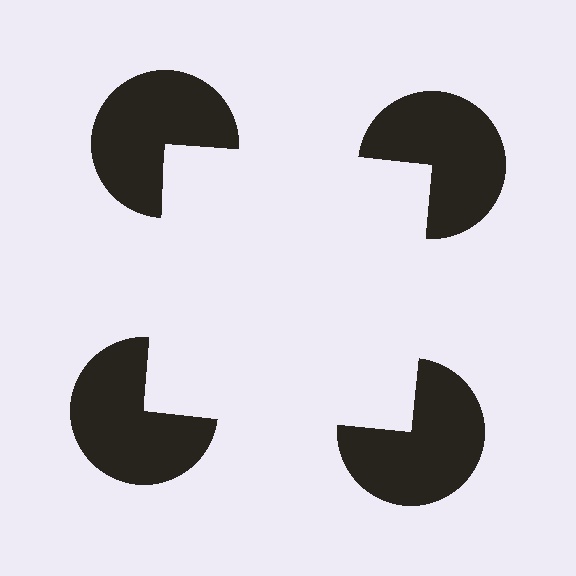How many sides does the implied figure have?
4 sides.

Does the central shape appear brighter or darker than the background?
It typically appears slightly brighter than the background, even though no actual brightness change is drawn.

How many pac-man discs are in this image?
There are 4 — one at each vertex of the illusory square.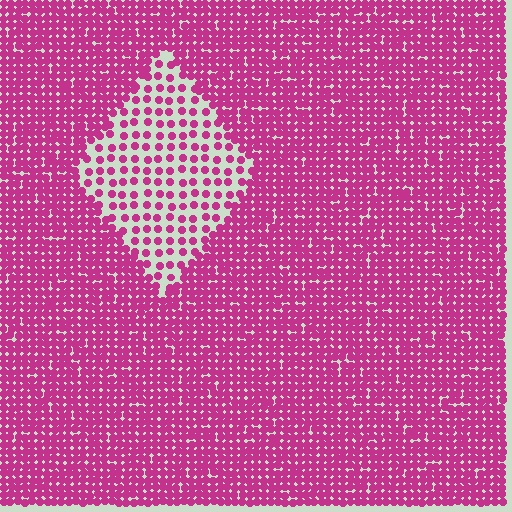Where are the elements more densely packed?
The elements are more densely packed outside the diamond boundary.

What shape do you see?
I see a diamond.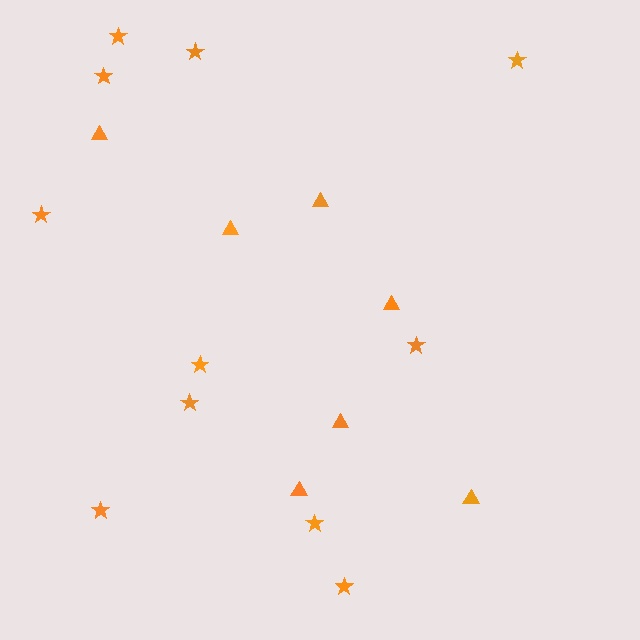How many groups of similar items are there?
There are 2 groups: one group of triangles (7) and one group of stars (11).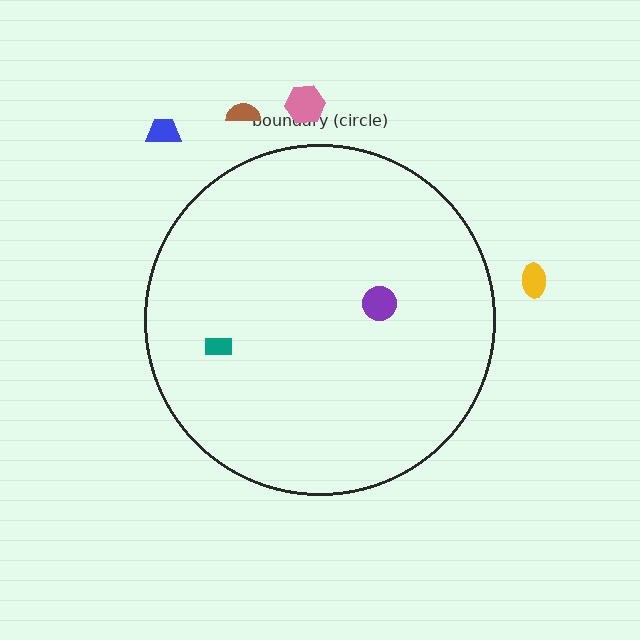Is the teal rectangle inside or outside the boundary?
Inside.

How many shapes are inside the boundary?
2 inside, 4 outside.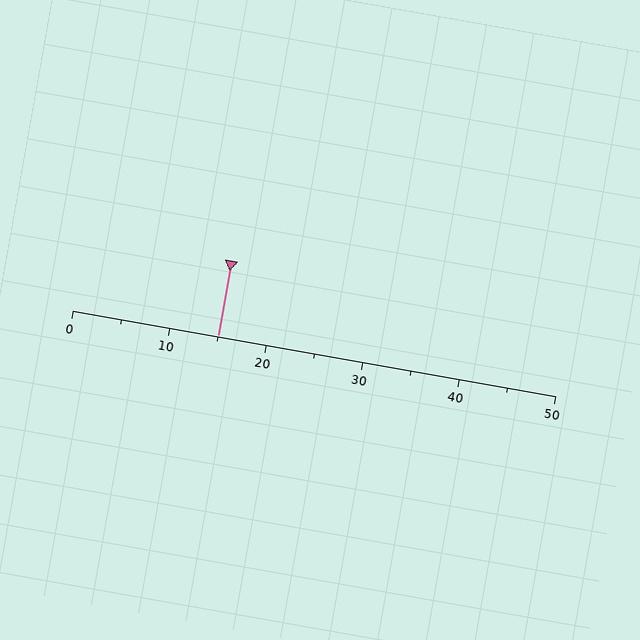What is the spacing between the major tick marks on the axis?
The major ticks are spaced 10 apart.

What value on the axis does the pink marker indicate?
The marker indicates approximately 15.